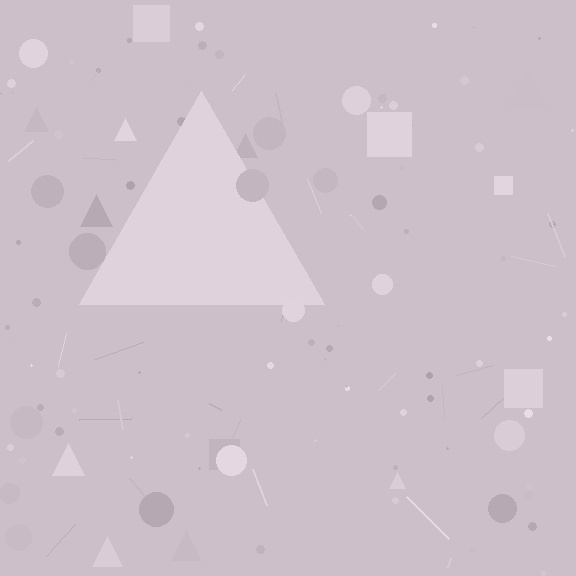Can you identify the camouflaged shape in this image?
The camouflaged shape is a triangle.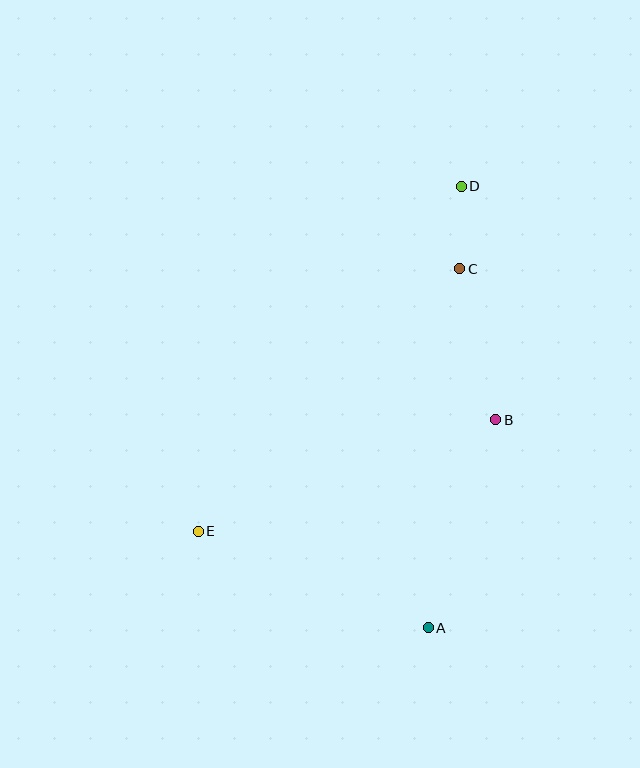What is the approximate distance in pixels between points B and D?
The distance between B and D is approximately 236 pixels.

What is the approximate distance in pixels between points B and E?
The distance between B and E is approximately 318 pixels.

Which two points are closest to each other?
Points C and D are closest to each other.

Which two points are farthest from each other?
Points A and D are farthest from each other.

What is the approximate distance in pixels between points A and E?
The distance between A and E is approximately 249 pixels.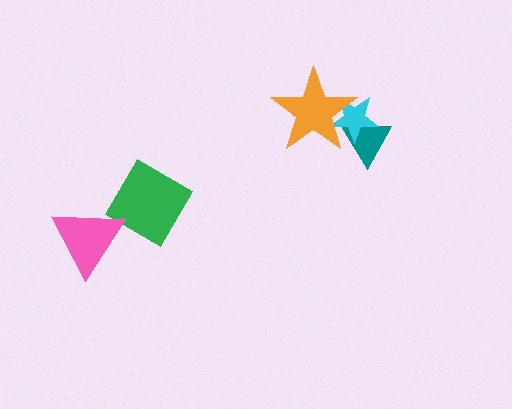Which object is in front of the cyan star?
The orange star is in front of the cyan star.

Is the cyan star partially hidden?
Yes, it is partially covered by another shape.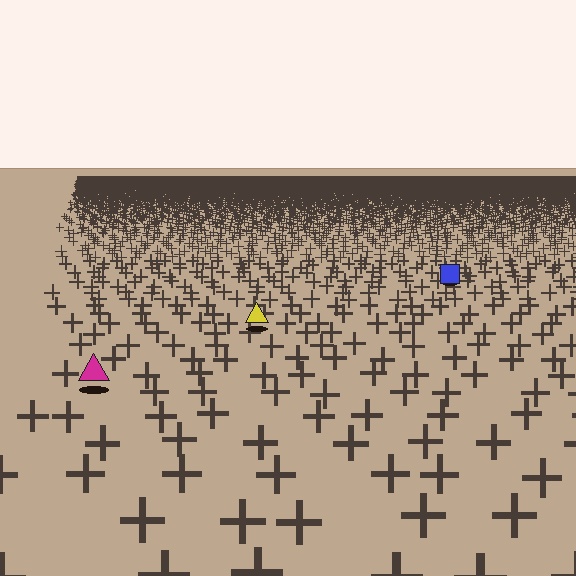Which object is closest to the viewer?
The magenta triangle is closest. The texture marks near it are larger and more spread out.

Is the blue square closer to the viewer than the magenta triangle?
No. The magenta triangle is closer — you can tell from the texture gradient: the ground texture is coarser near it.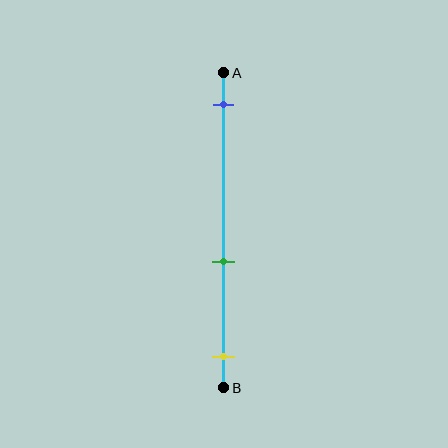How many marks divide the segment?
There are 3 marks dividing the segment.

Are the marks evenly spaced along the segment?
No, the marks are not evenly spaced.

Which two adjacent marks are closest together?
The green and yellow marks are the closest adjacent pair.